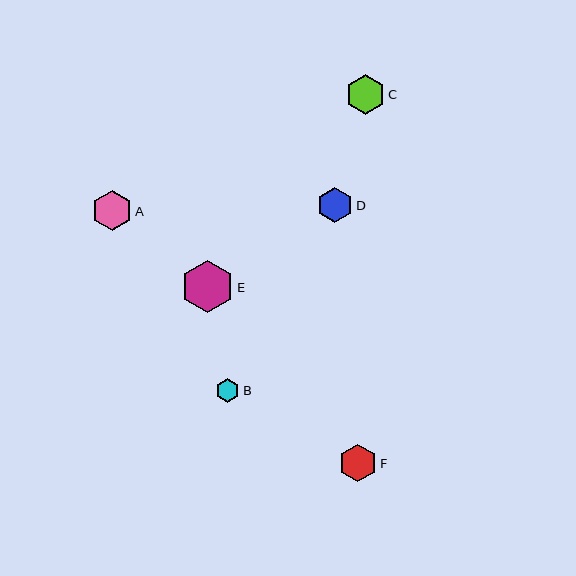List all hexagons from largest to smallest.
From largest to smallest: E, C, A, F, D, B.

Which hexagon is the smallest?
Hexagon B is the smallest with a size of approximately 24 pixels.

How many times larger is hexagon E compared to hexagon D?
Hexagon E is approximately 1.5 times the size of hexagon D.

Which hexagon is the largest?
Hexagon E is the largest with a size of approximately 53 pixels.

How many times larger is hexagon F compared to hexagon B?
Hexagon F is approximately 1.6 times the size of hexagon B.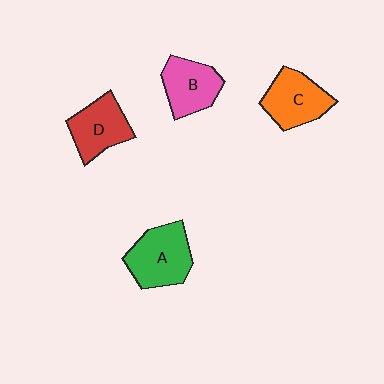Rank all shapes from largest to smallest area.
From largest to smallest: A (green), C (orange), D (red), B (pink).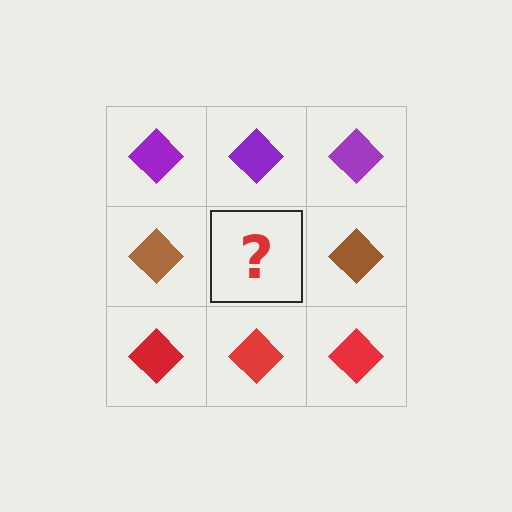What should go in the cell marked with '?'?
The missing cell should contain a brown diamond.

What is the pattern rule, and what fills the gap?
The rule is that each row has a consistent color. The gap should be filled with a brown diamond.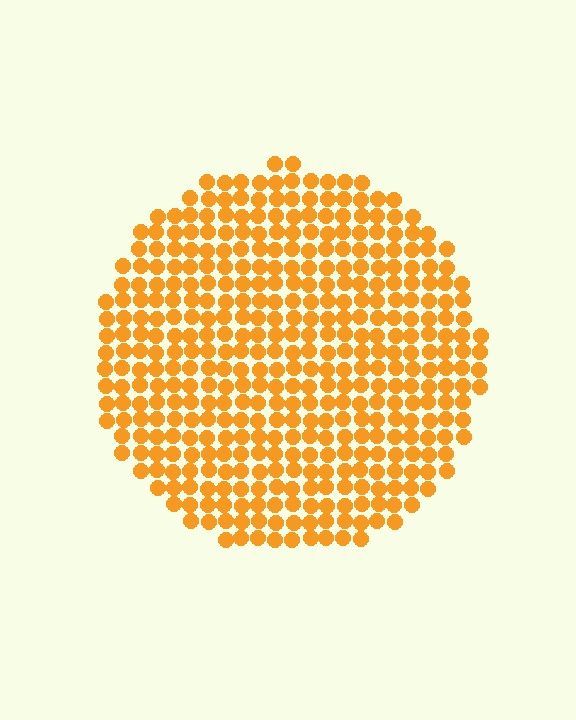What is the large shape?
The large shape is a circle.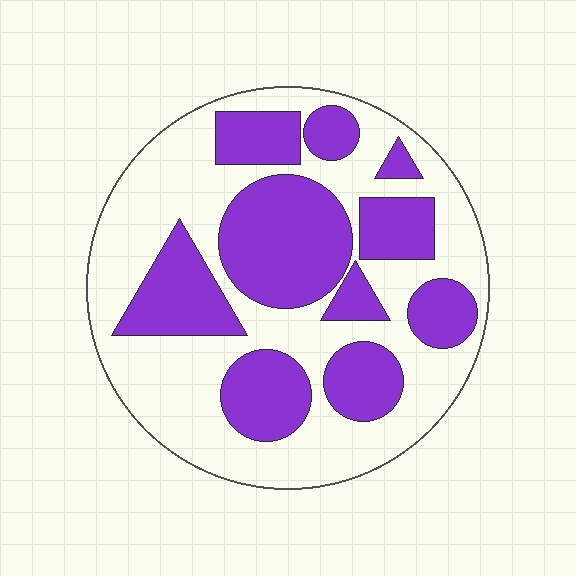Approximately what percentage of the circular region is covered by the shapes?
Approximately 40%.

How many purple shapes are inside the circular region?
10.